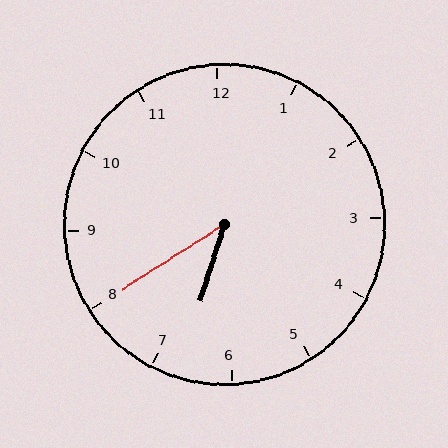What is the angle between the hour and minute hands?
Approximately 40 degrees.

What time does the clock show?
6:40.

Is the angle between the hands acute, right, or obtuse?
It is acute.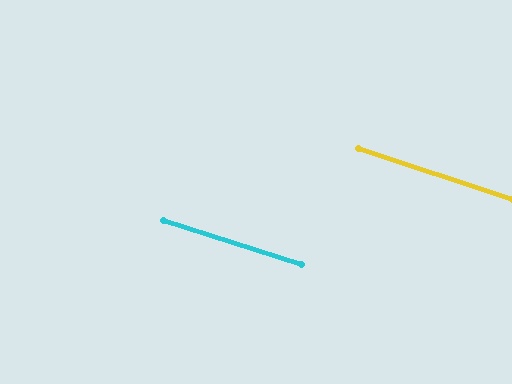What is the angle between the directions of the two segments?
Approximately 1 degree.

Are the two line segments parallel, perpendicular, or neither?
Parallel — their directions differ by only 0.5°.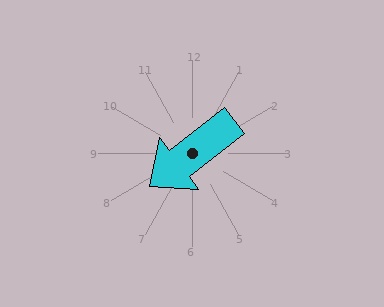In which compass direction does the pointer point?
Southwest.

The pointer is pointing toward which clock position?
Roughly 8 o'clock.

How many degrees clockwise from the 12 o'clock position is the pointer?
Approximately 232 degrees.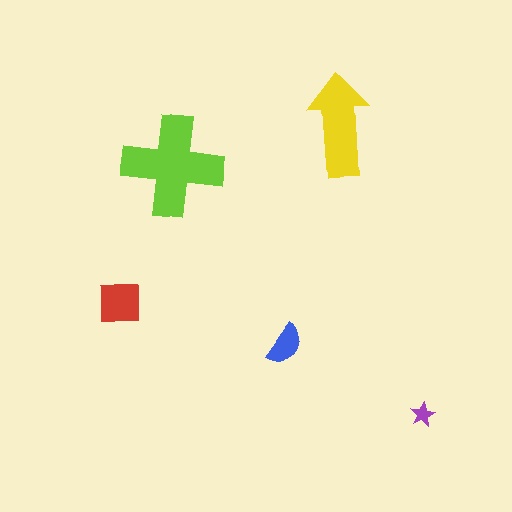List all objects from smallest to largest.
The purple star, the blue semicircle, the red square, the yellow arrow, the lime cross.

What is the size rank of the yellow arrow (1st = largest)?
2nd.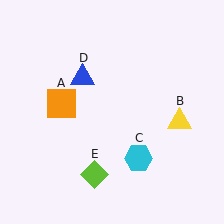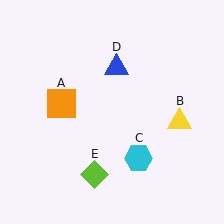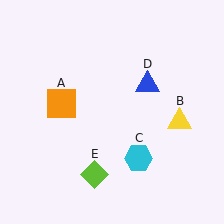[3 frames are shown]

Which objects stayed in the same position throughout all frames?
Orange square (object A) and yellow triangle (object B) and cyan hexagon (object C) and lime diamond (object E) remained stationary.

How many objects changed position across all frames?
1 object changed position: blue triangle (object D).